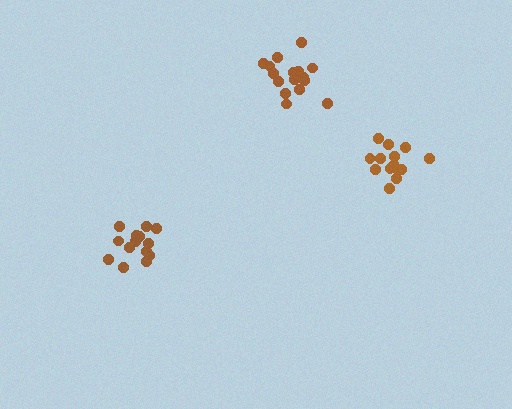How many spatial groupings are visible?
There are 3 spatial groupings.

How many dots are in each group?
Group 1: 16 dots, Group 2: 15 dots, Group 3: 15 dots (46 total).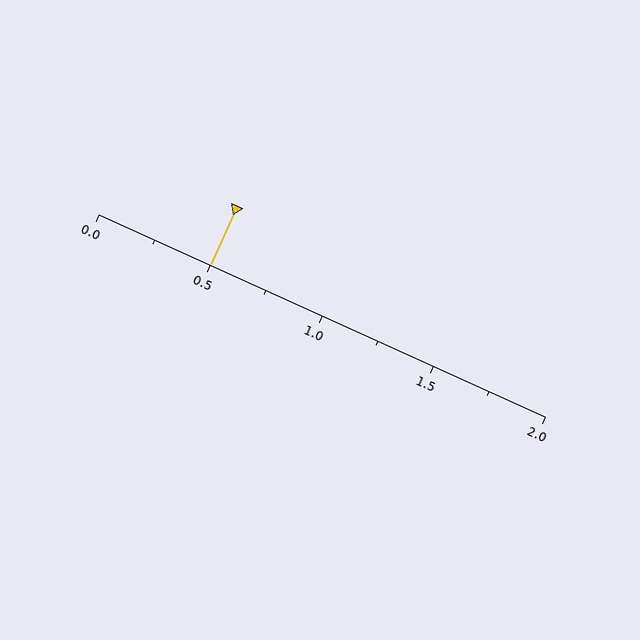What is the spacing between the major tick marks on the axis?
The major ticks are spaced 0.5 apart.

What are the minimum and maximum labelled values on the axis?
The axis runs from 0.0 to 2.0.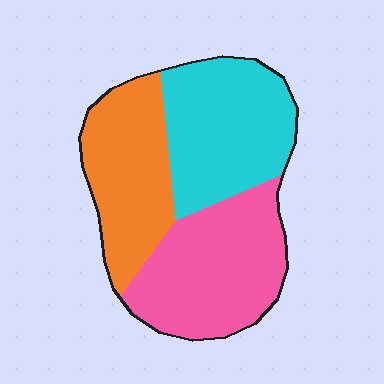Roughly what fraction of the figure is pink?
Pink takes up between a quarter and a half of the figure.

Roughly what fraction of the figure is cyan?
Cyan covers 34% of the figure.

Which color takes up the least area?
Orange, at roughly 30%.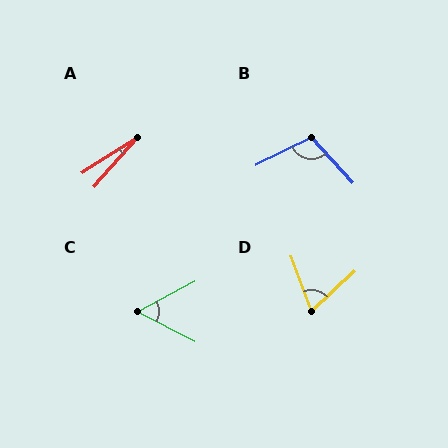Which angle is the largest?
B, at approximately 106 degrees.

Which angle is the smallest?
A, at approximately 17 degrees.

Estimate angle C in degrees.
Approximately 55 degrees.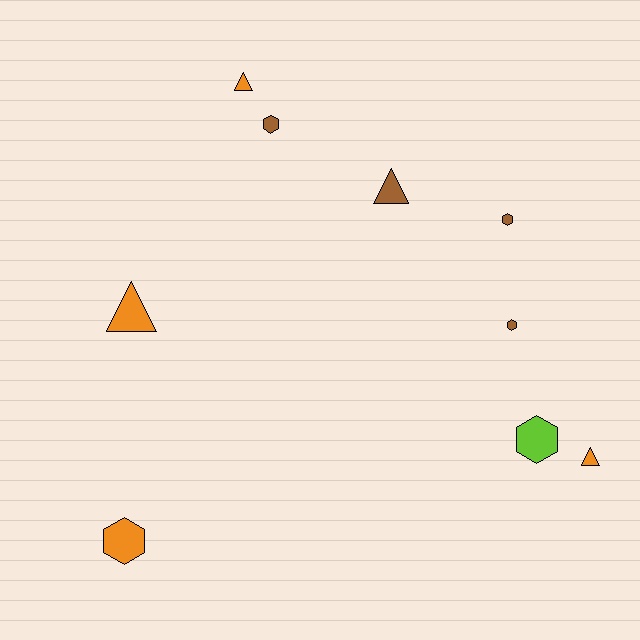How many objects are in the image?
There are 9 objects.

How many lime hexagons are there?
There is 1 lime hexagon.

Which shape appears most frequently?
Hexagon, with 5 objects.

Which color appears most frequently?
Brown, with 4 objects.